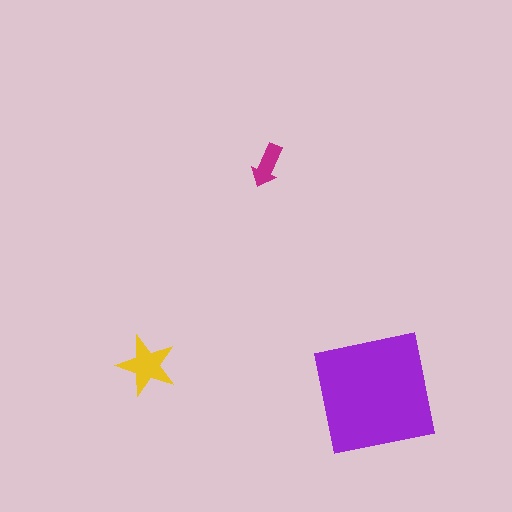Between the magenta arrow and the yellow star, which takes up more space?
The yellow star.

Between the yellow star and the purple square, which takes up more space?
The purple square.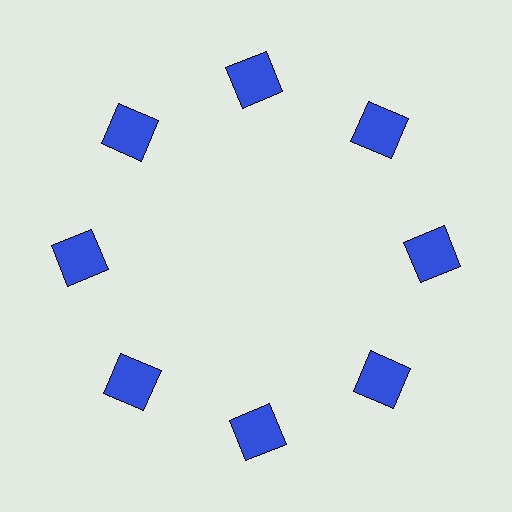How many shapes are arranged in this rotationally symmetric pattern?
There are 8 shapes, arranged in 8 groups of 1.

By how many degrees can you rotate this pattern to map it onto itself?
The pattern maps onto itself every 45 degrees of rotation.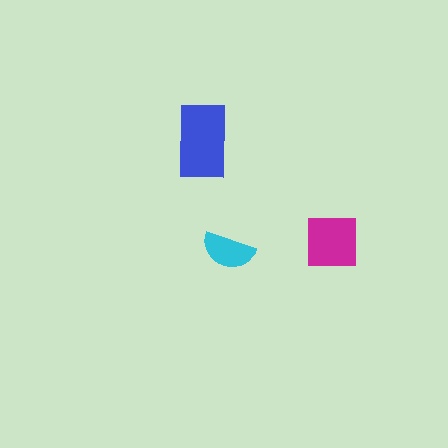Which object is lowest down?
The cyan semicircle is bottommost.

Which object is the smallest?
The cyan semicircle.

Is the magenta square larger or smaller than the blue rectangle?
Smaller.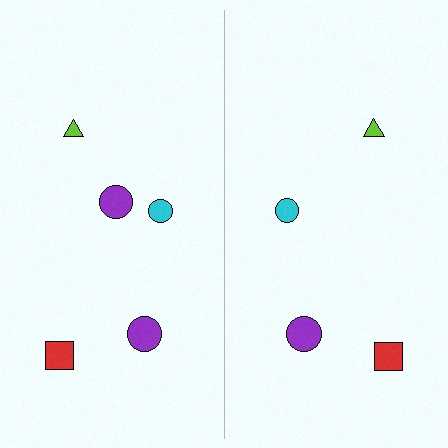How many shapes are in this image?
There are 9 shapes in this image.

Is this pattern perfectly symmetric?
No, the pattern is not perfectly symmetric. A purple circle is missing from the right side.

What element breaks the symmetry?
A purple circle is missing from the right side.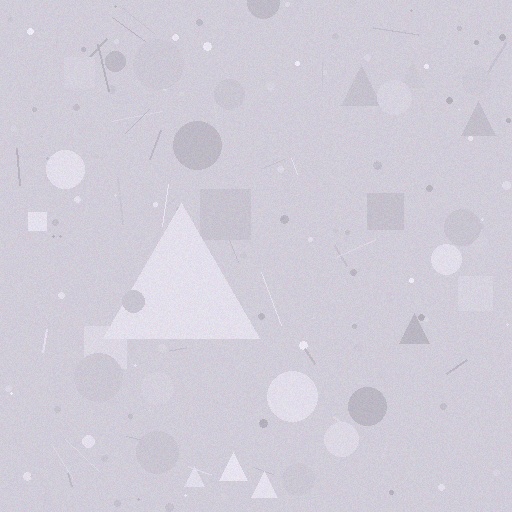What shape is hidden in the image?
A triangle is hidden in the image.